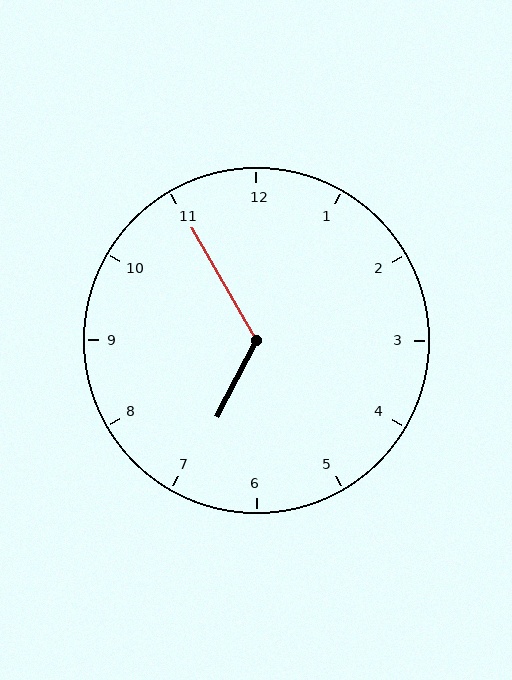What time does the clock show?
6:55.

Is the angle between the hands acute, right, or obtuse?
It is obtuse.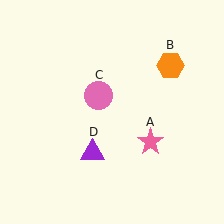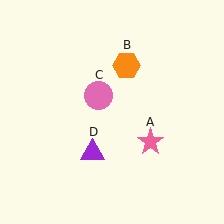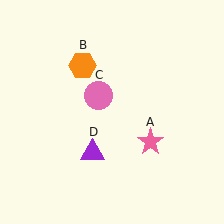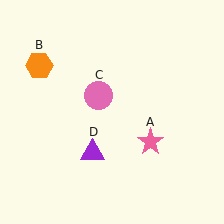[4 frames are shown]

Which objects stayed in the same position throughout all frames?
Pink star (object A) and pink circle (object C) and purple triangle (object D) remained stationary.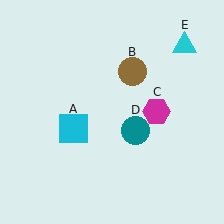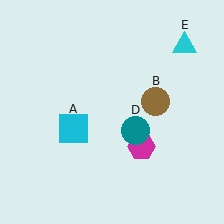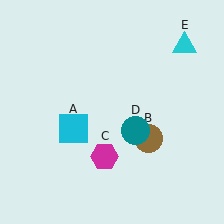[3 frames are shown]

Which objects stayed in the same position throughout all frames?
Cyan square (object A) and teal circle (object D) and cyan triangle (object E) remained stationary.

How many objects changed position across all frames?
2 objects changed position: brown circle (object B), magenta hexagon (object C).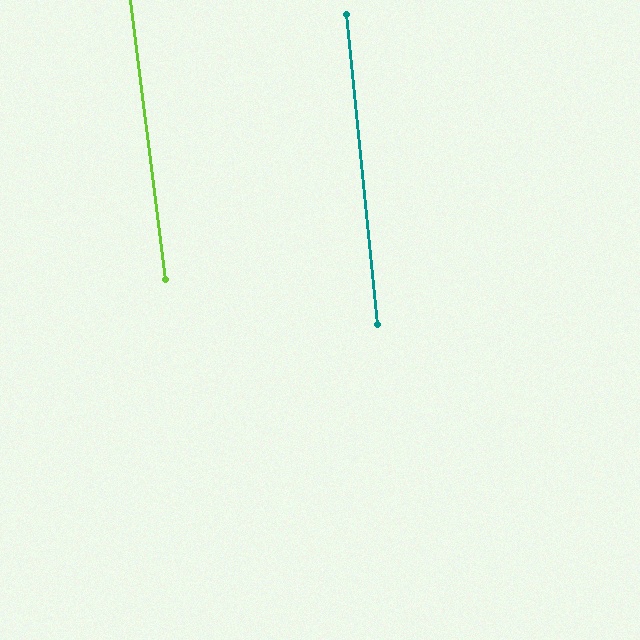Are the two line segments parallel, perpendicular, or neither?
Parallel — their directions differ by only 1.4°.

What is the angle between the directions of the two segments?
Approximately 1 degree.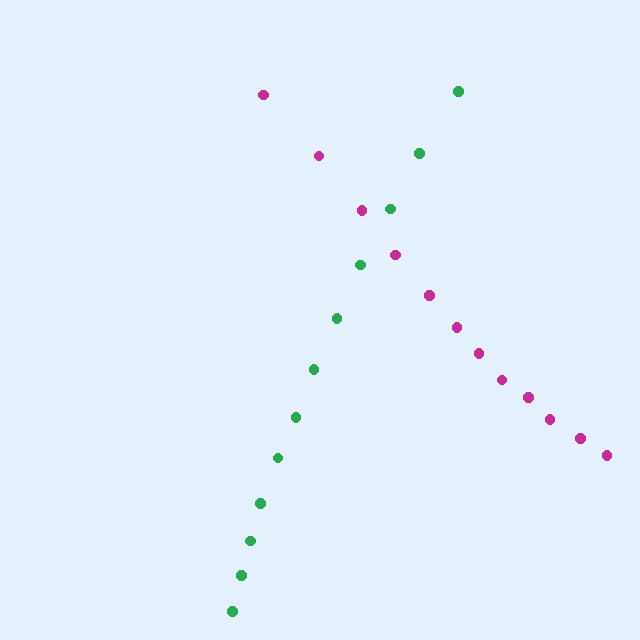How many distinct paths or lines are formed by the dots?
There are 2 distinct paths.